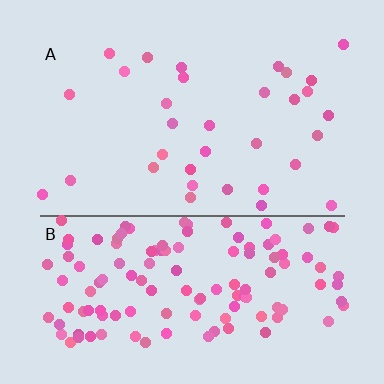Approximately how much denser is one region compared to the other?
Approximately 4.0× — region B over region A.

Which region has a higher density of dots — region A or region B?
B (the bottom).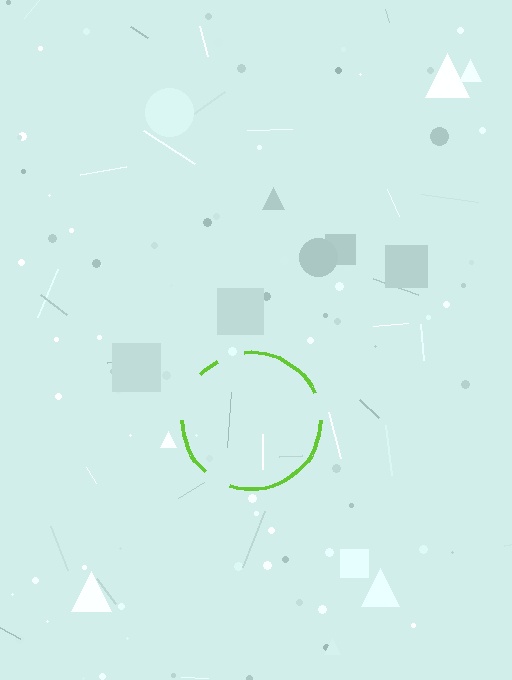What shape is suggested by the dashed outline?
The dashed outline suggests a circle.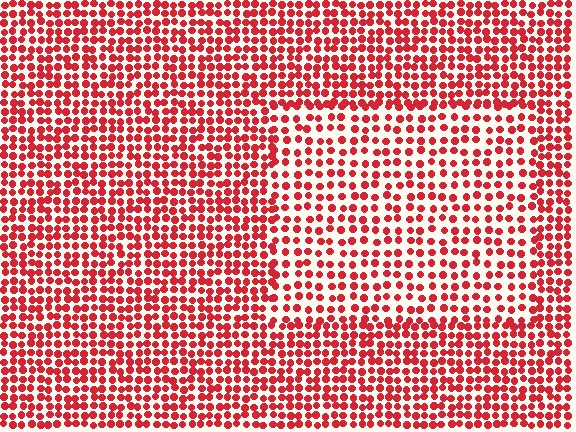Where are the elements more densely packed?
The elements are more densely packed outside the rectangle boundary.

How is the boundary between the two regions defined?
The boundary is defined by a change in element density (approximately 1.6x ratio). All elements are the same color, size, and shape.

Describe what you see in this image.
The image contains small red elements arranged at two different densities. A rectangle-shaped region is visible where the elements are less densely packed than the surrounding area.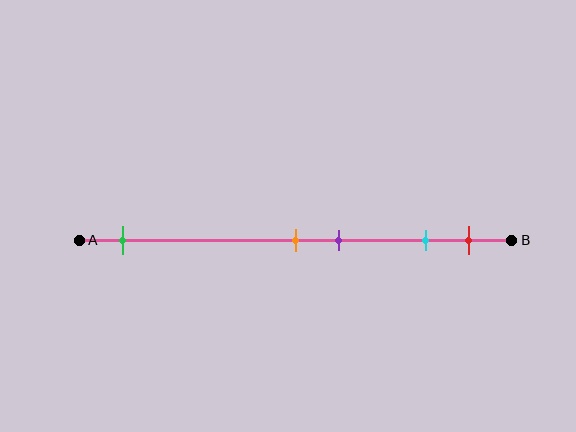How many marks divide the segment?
There are 5 marks dividing the segment.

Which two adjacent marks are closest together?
The orange and purple marks are the closest adjacent pair.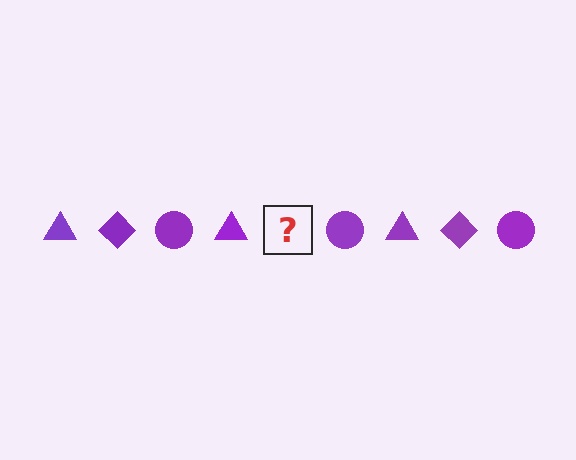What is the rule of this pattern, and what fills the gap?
The rule is that the pattern cycles through triangle, diamond, circle shapes in purple. The gap should be filled with a purple diamond.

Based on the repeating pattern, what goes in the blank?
The blank should be a purple diamond.